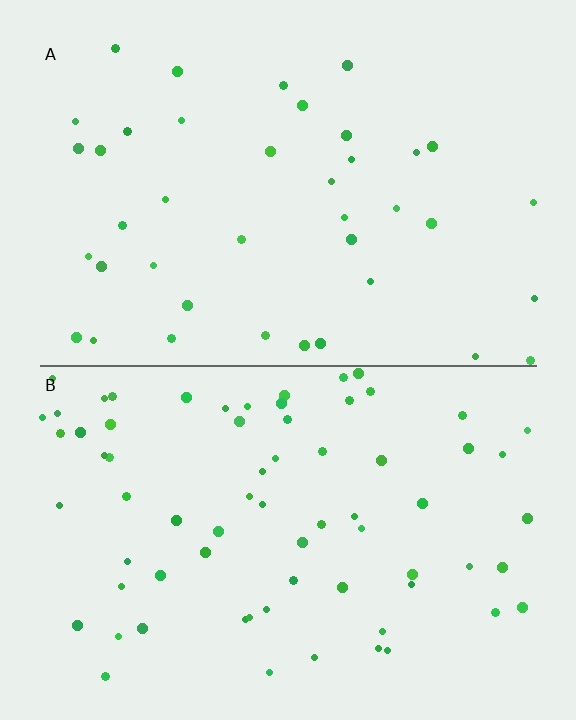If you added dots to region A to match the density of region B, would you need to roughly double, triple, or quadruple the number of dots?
Approximately double.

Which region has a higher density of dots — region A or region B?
B (the bottom).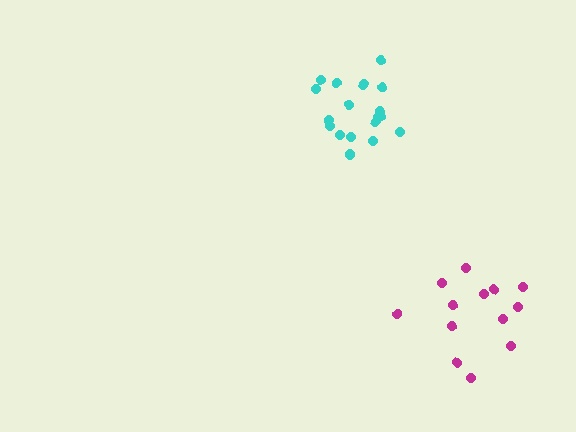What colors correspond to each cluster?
The clusters are colored: cyan, magenta.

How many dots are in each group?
Group 1: 18 dots, Group 2: 13 dots (31 total).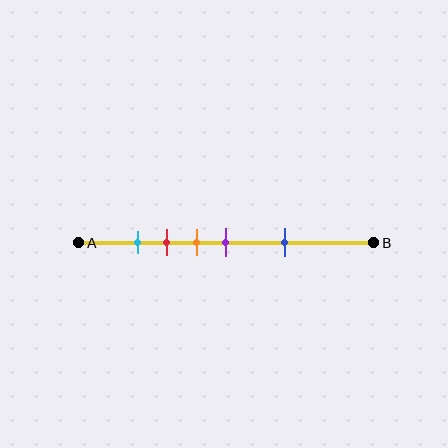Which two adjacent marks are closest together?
The cyan and red marks are the closest adjacent pair.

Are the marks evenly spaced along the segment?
No, the marks are not evenly spaced.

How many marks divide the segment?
There are 5 marks dividing the segment.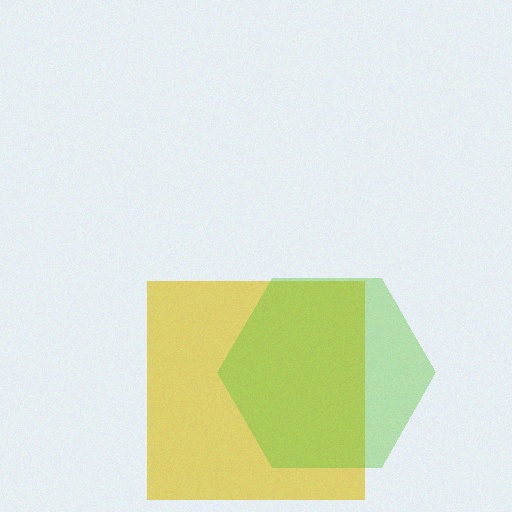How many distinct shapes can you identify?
There are 2 distinct shapes: a yellow square, a lime hexagon.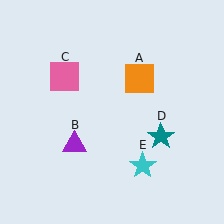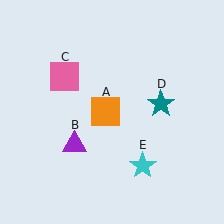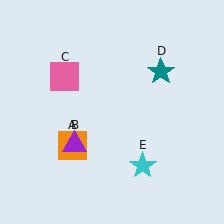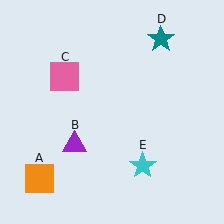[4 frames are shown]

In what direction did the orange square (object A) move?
The orange square (object A) moved down and to the left.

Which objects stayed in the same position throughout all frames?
Purple triangle (object B) and pink square (object C) and cyan star (object E) remained stationary.